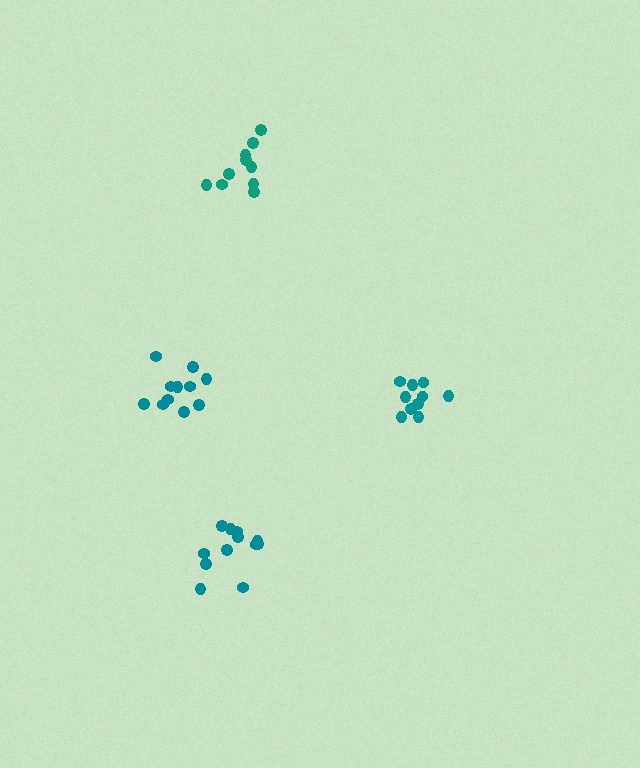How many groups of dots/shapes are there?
There are 4 groups.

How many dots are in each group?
Group 1: 10 dots, Group 2: 11 dots, Group 3: 12 dots, Group 4: 10 dots (43 total).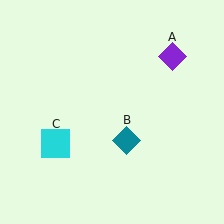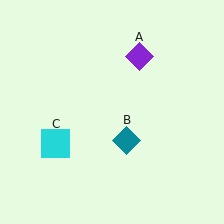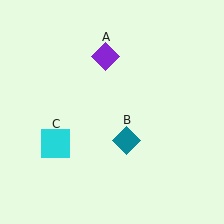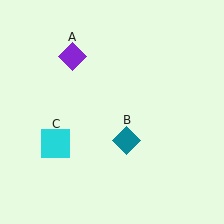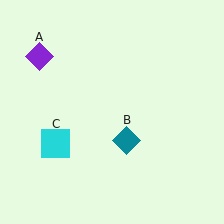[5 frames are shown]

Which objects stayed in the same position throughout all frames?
Teal diamond (object B) and cyan square (object C) remained stationary.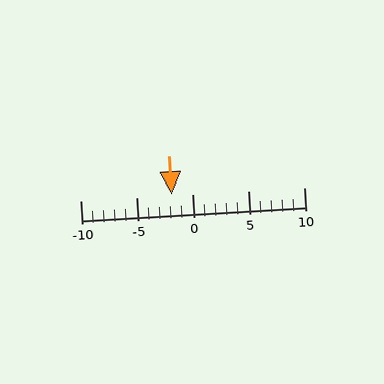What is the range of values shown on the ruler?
The ruler shows values from -10 to 10.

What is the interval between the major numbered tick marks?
The major tick marks are spaced 5 units apart.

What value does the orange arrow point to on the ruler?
The orange arrow points to approximately -2.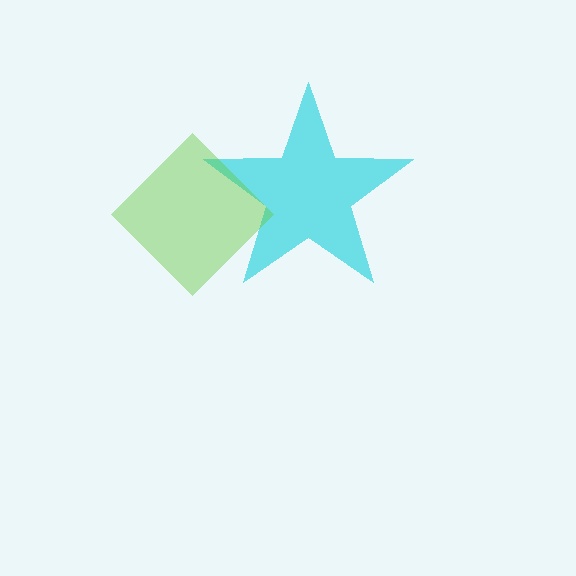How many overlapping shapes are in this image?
There are 2 overlapping shapes in the image.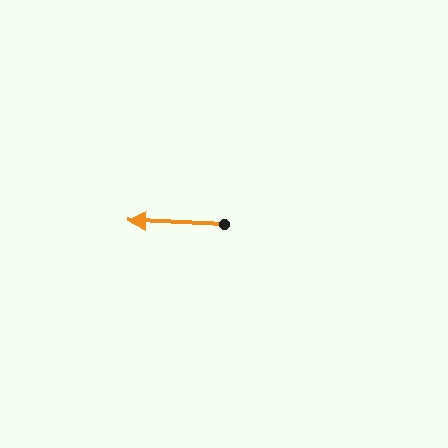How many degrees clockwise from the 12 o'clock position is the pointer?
Approximately 269 degrees.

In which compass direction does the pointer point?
West.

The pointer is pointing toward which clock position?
Roughly 9 o'clock.